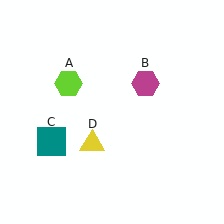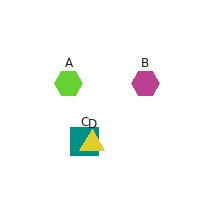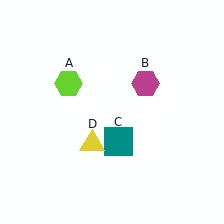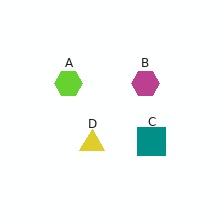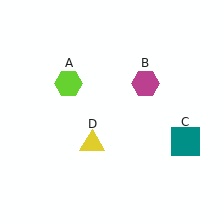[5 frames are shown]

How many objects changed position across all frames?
1 object changed position: teal square (object C).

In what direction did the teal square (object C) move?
The teal square (object C) moved right.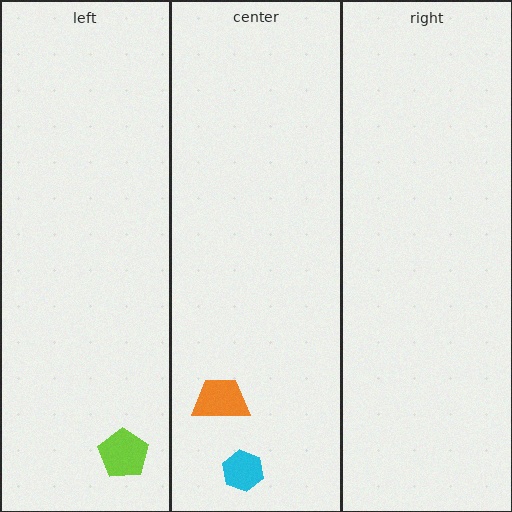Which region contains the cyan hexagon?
The center region.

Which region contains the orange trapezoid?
The center region.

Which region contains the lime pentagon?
The left region.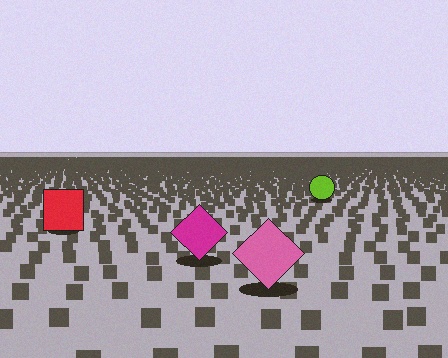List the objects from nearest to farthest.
From nearest to farthest: the pink diamond, the magenta diamond, the red square, the lime circle.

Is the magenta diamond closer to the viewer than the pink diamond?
No. The pink diamond is closer — you can tell from the texture gradient: the ground texture is coarser near it.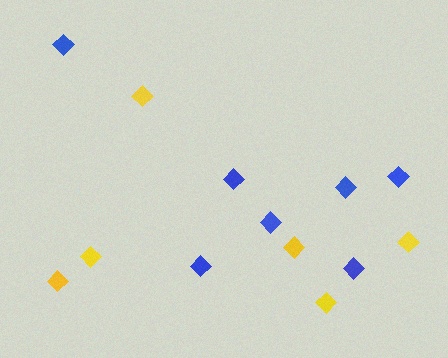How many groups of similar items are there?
There are 2 groups: one group of blue diamonds (7) and one group of yellow diamonds (6).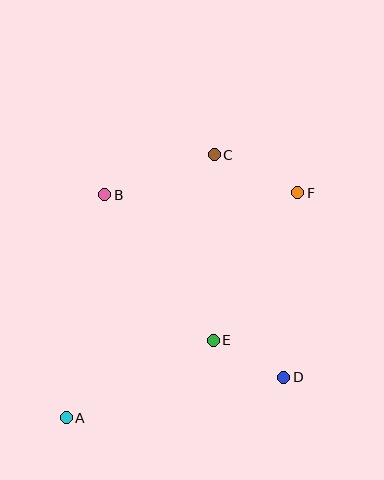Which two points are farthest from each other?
Points A and F are farthest from each other.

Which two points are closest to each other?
Points D and E are closest to each other.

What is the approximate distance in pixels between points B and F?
The distance between B and F is approximately 193 pixels.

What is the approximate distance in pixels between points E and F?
The distance between E and F is approximately 170 pixels.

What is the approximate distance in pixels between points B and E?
The distance between B and E is approximately 182 pixels.